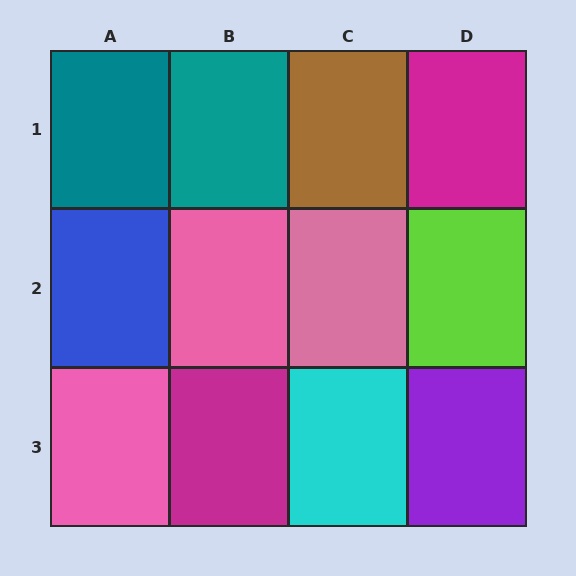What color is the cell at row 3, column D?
Purple.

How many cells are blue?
1 cell is blue.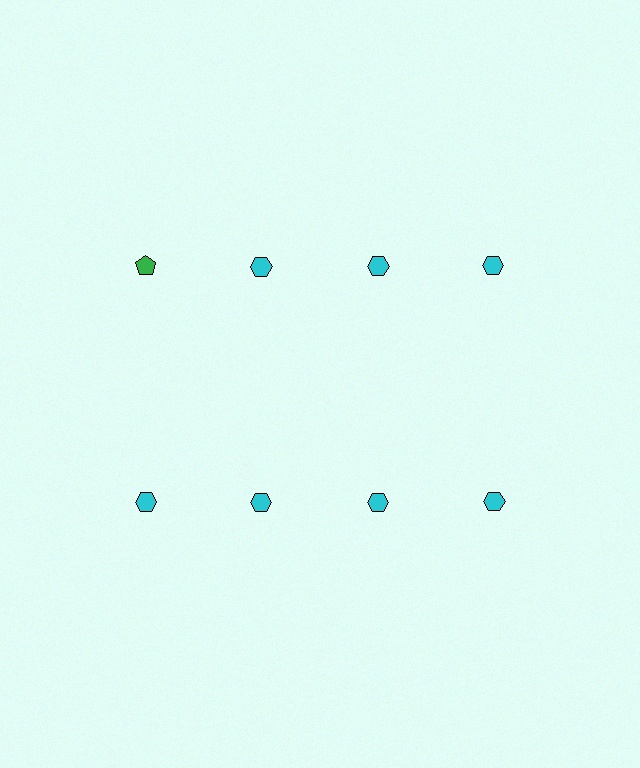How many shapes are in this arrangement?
There are 8 shapes arranged in a grid pattern.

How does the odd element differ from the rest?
It differs in both color (green instead of cyan) and shape (pentagon instead of hexagon).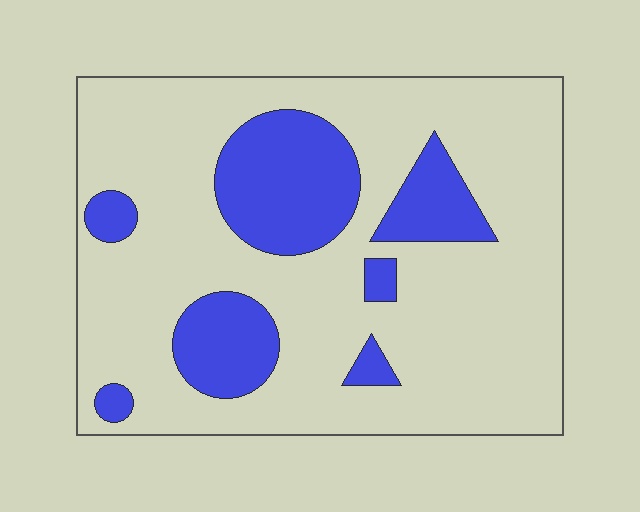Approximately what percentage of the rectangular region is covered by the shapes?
Approximately 25%.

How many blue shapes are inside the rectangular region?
7.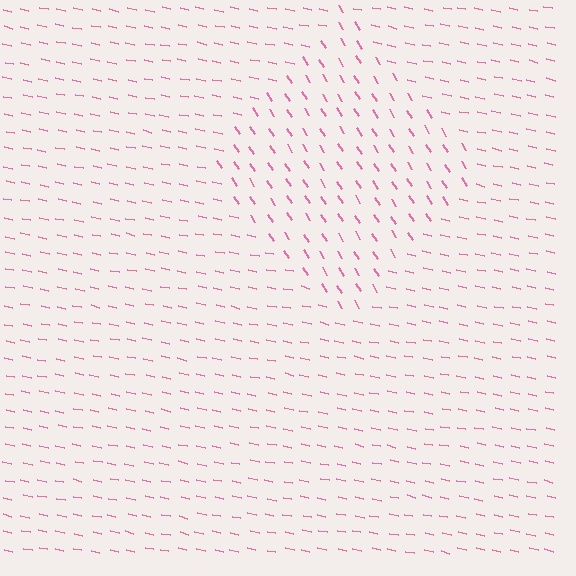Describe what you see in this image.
The image is filled with small pink line segments. A diamond region in the image has lines oriented differently from the surrounding lines, creating a visible texture boundary.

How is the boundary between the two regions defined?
The boundary is defined purely by a change in line orientation (approximately 45 degrees difference). All lines are the same color and thickness.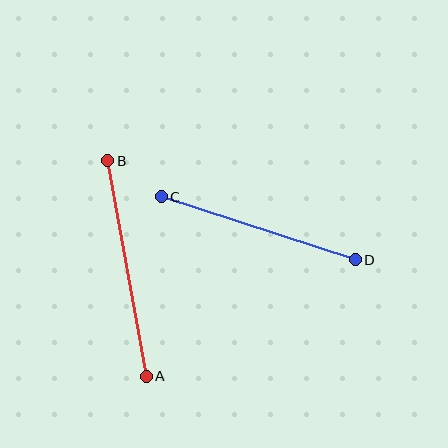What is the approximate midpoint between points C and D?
The midpoint is at approximately (258, 228) pixels.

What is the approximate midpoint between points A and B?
The midpoint is at approximately (127, 268) pixels.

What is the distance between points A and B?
The distance is approximately 219 pixels.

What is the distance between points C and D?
The distance is approximately 204 pixels.